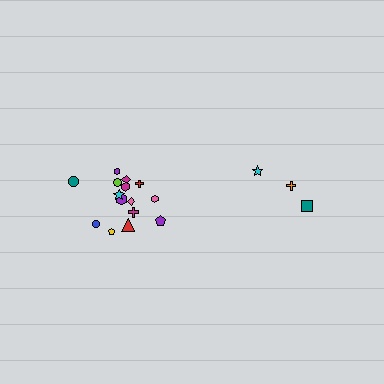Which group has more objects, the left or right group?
The left group.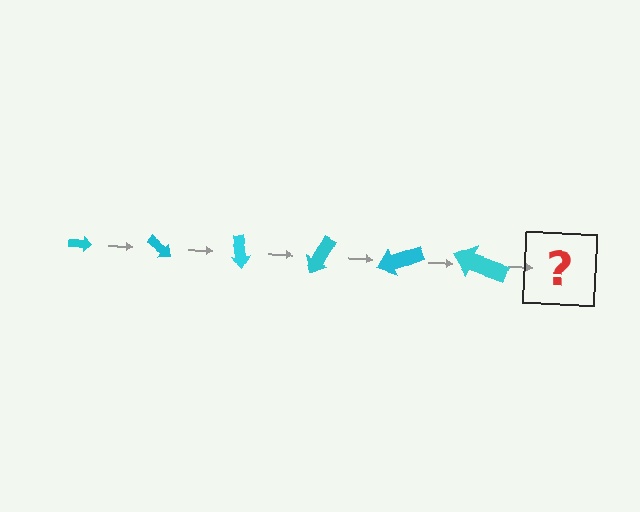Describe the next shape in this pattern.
It should be an arrow, larger than the previous one and rotated 240 degrees from the start.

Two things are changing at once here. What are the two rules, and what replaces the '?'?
The two rules are that the arrow grows larger each step and it rotates 40 degrees each step. The '?' should be an arrow, larger than the previous one and rotated 240 degrees from the start.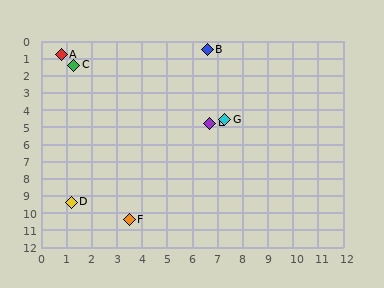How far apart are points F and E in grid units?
Points F and E are about 6.4 grid units apart.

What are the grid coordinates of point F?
Point F is at approximately (3.5, 10.4).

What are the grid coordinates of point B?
Point B is at approximately (6.6, 0.5).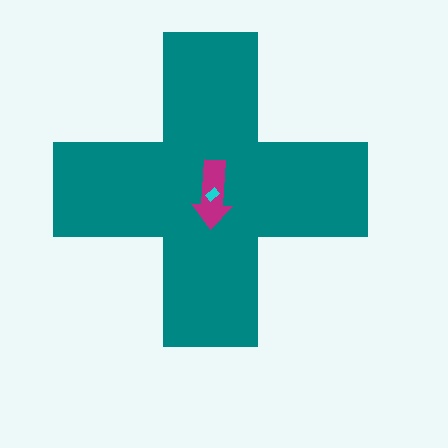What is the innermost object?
The cyan rectangle.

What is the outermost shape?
The teal cross.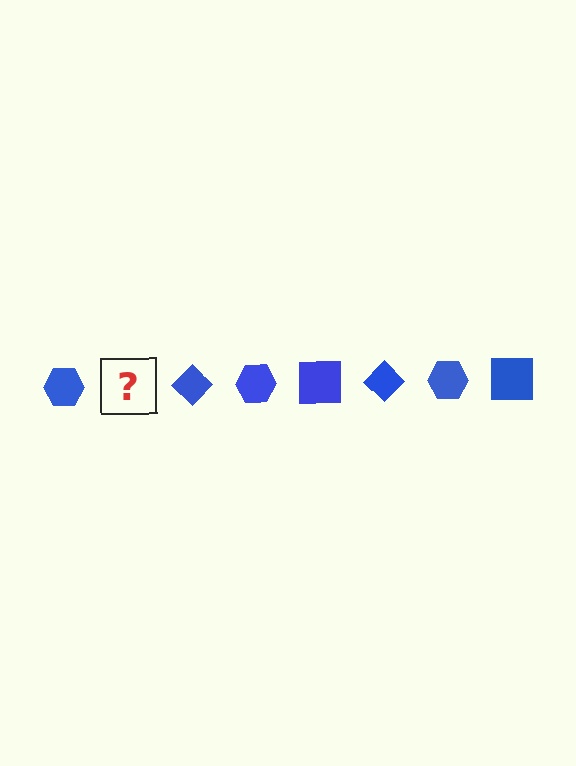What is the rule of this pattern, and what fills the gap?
The rule is that the pattern cycles through hexagon, square, diamond shapes in blue. The gap should be filled with a blue square.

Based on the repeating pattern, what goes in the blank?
The blank should be a blue square.